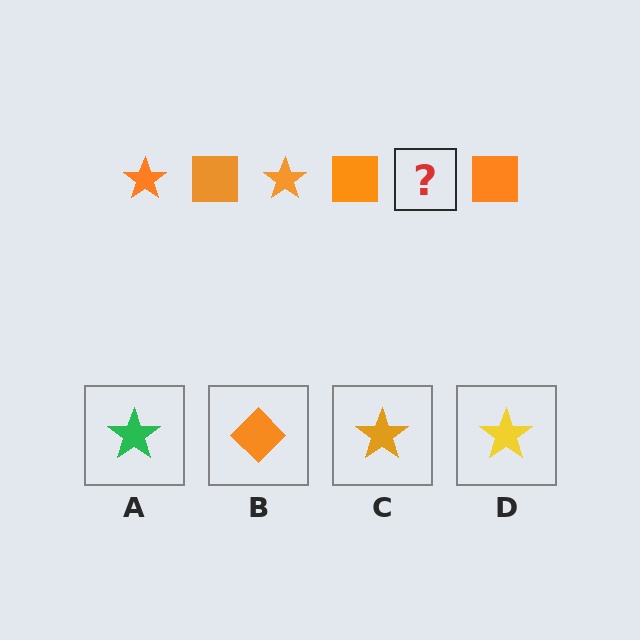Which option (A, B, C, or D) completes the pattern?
C.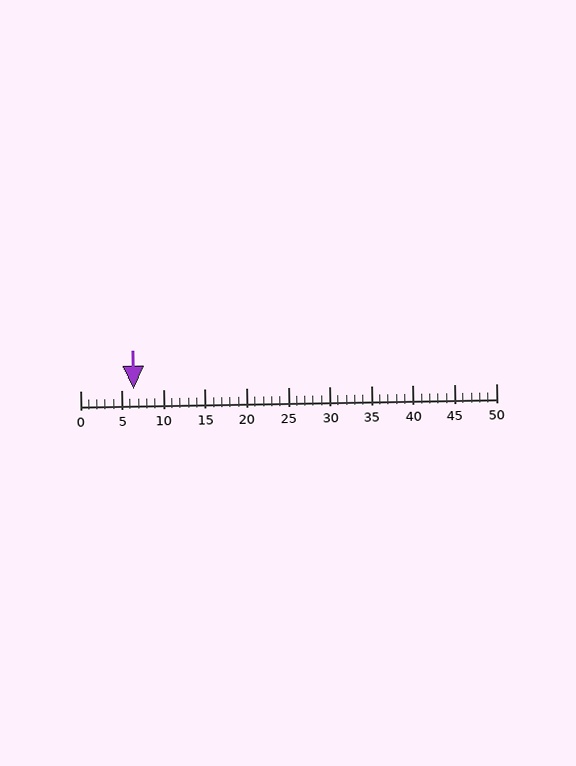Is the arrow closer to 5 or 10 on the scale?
The arrow is closer to 5.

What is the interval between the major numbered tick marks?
The major tick marks are spaced 5 units apart.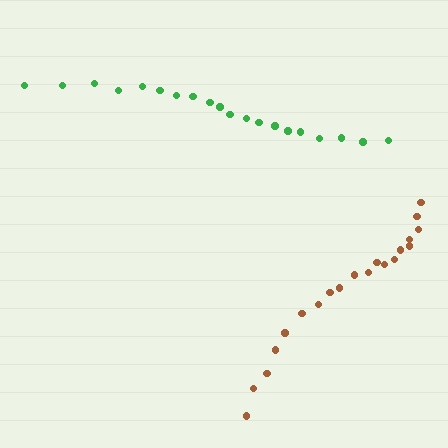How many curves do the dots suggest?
There are 2 distinct paths.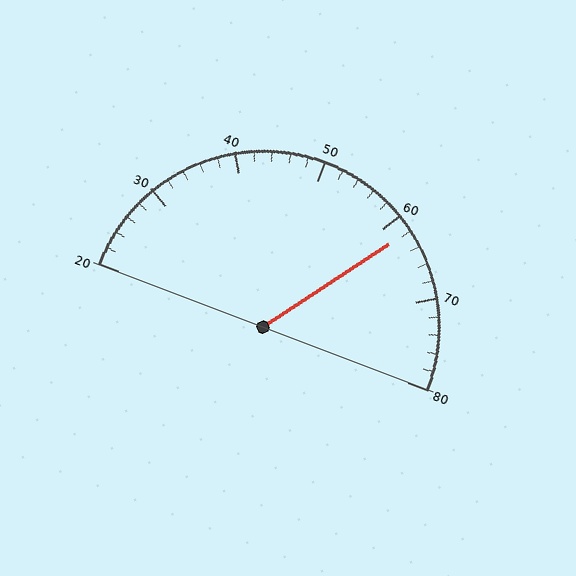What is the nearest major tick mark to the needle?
The nearest major tick mark is 60.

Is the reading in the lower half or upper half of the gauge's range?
The reading is in the upper half of the range (20 to 80).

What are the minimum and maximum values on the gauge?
The gauge ranges from 20 to 80.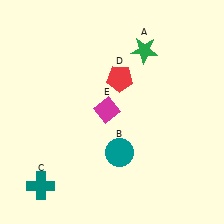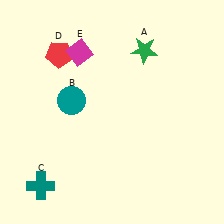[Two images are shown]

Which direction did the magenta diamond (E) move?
The magenta diamond (E) moved up.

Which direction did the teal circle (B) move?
The teal circle (B) moved up.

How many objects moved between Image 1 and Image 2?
3 objects moved between the two images.